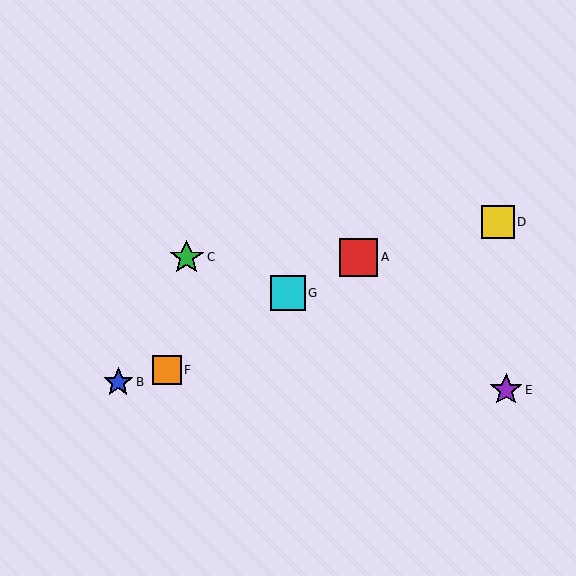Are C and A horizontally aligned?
Yes, both are at y≈257.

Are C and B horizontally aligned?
No, C is at y≈257 and B is at y≈382.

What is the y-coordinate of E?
Object E is at y≈390.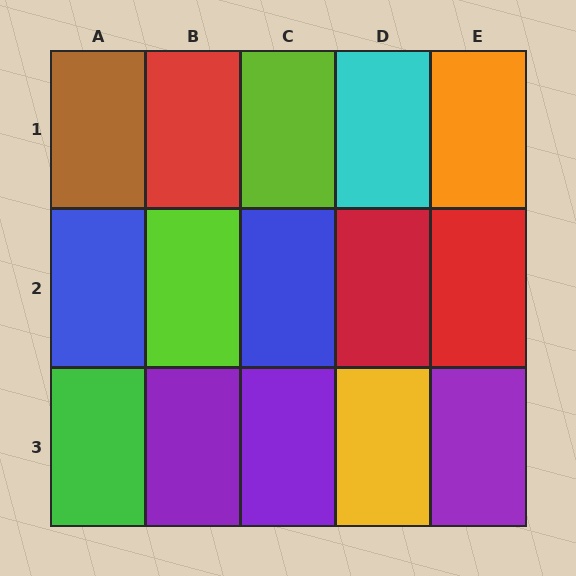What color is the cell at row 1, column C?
Lime.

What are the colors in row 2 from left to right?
Blue, lime, blue, red, red.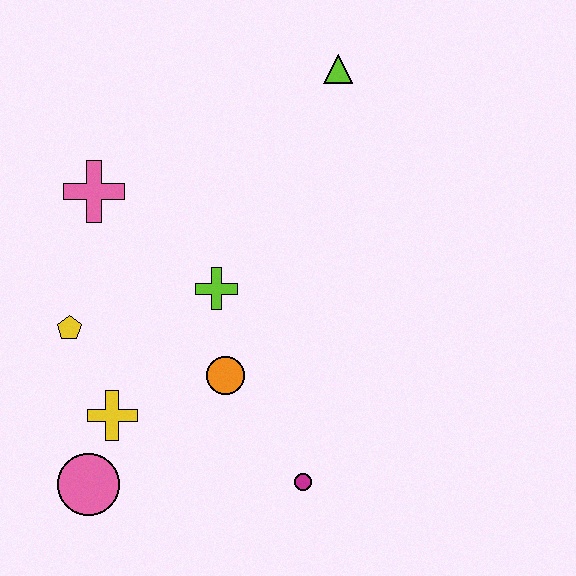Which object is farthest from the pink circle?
The lime triangle is farthest from the pink circle.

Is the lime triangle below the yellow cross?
No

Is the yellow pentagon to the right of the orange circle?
No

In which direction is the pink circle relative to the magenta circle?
The pink circle is to the left of the magenta circle.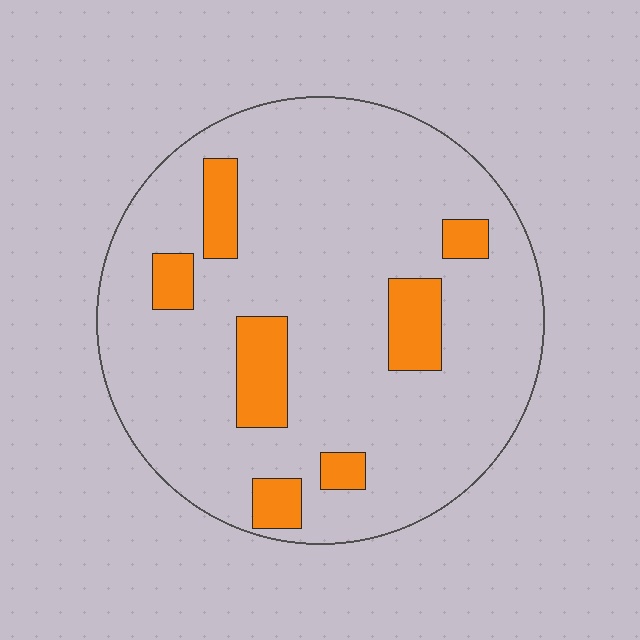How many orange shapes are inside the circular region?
7.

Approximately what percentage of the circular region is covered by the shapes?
Approximately 15%.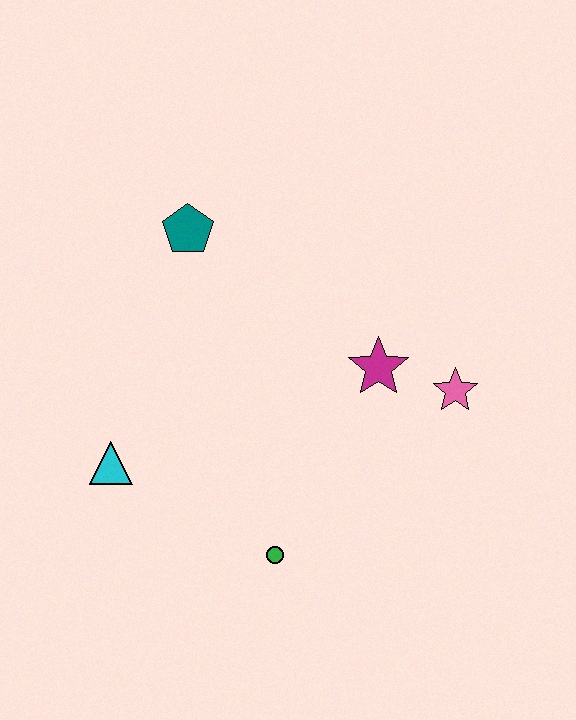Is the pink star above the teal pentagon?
No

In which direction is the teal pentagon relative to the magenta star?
The teal pentagon is to the left of the magenta star.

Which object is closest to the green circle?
The cyan triangle is closest to the green circle.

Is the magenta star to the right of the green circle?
Yes